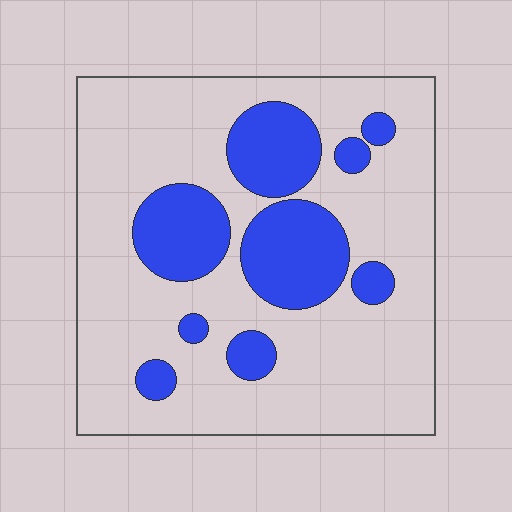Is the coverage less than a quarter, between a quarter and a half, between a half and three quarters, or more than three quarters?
Less than a quarter.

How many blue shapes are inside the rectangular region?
9.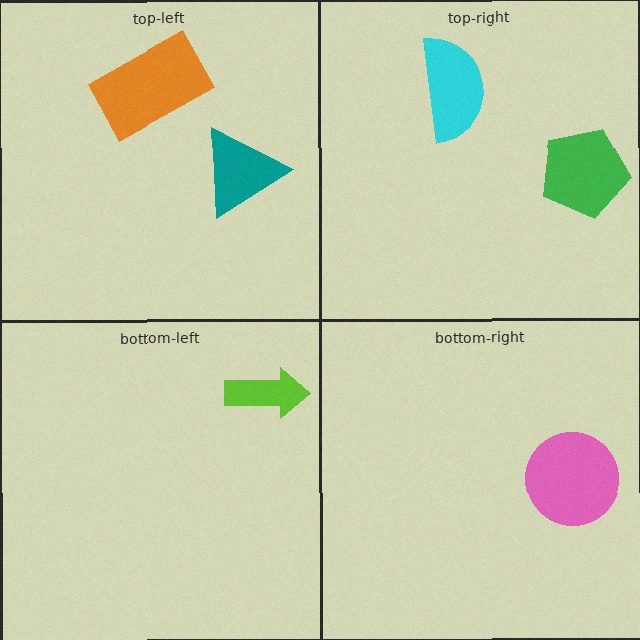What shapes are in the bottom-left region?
The lime arrow.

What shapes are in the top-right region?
The cyan semicircle, the green pentagon.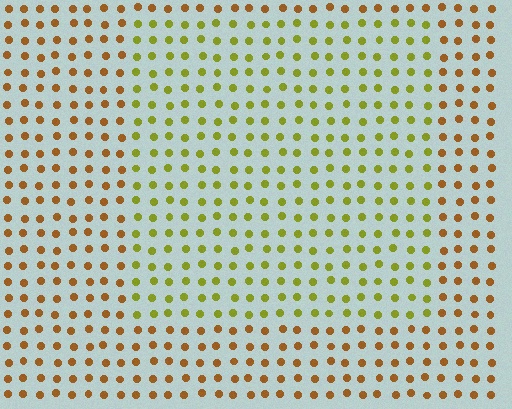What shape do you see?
I see a rectangle.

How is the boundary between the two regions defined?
The boundary is defined purely by a slight shift in hue (about 41 degrees). Spacing, size, and orientation are identical on both sides.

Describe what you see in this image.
The image is filled with small brown elements in a uniform arrangement. A rectangle-shaped region is visible where the elements are tinted to a slightly different hue, forming a subtle color boundary.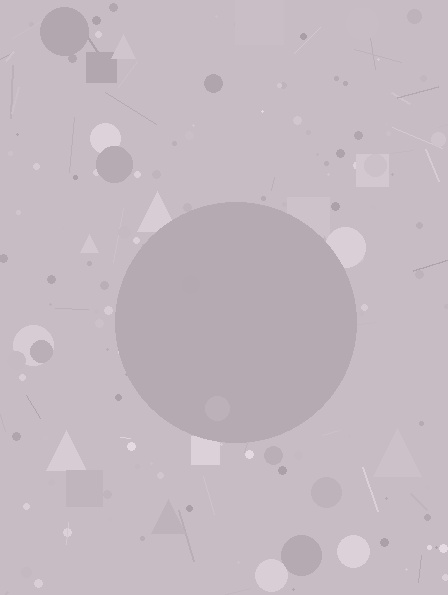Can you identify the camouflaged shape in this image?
The camouflaged shape is a circle.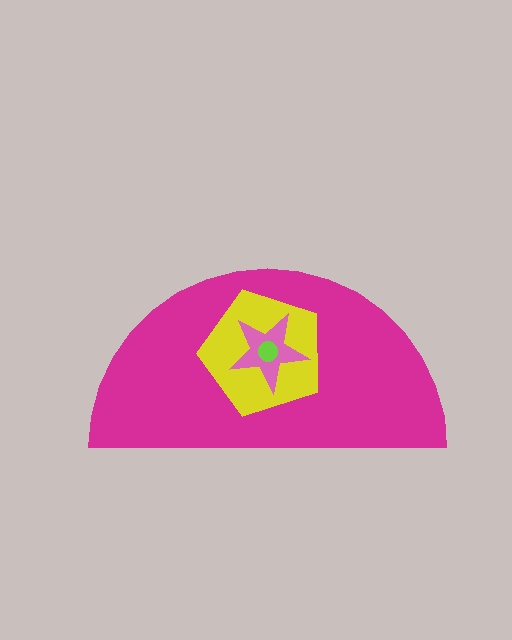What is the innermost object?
The lime circle.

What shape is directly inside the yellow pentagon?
The pink star.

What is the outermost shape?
The magenta semicircle.